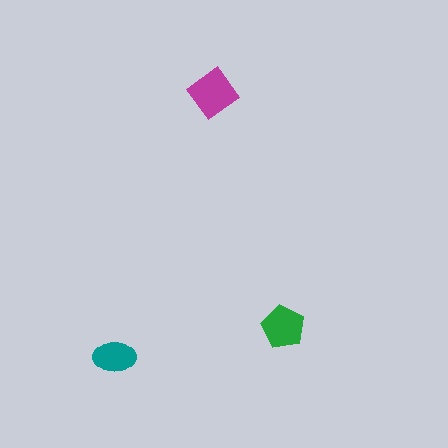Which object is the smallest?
The teal ellipse.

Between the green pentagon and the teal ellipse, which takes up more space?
The green pentagon.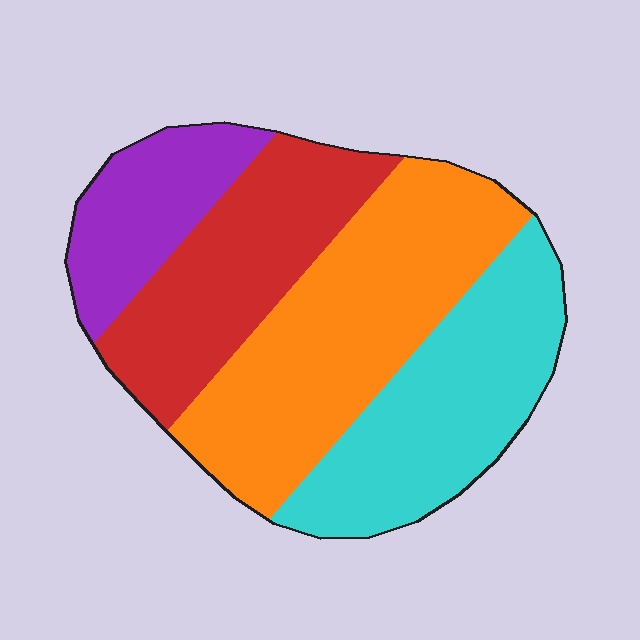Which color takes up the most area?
Orange, at roughly 35%.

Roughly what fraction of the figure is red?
Red covers around 25% of the figure.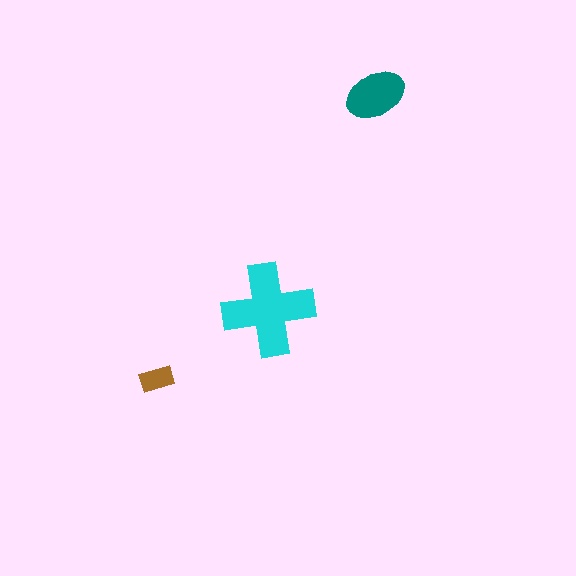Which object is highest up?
The teal ellipse is topmost.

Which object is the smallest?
The brown rectangle.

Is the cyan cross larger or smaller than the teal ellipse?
Larger.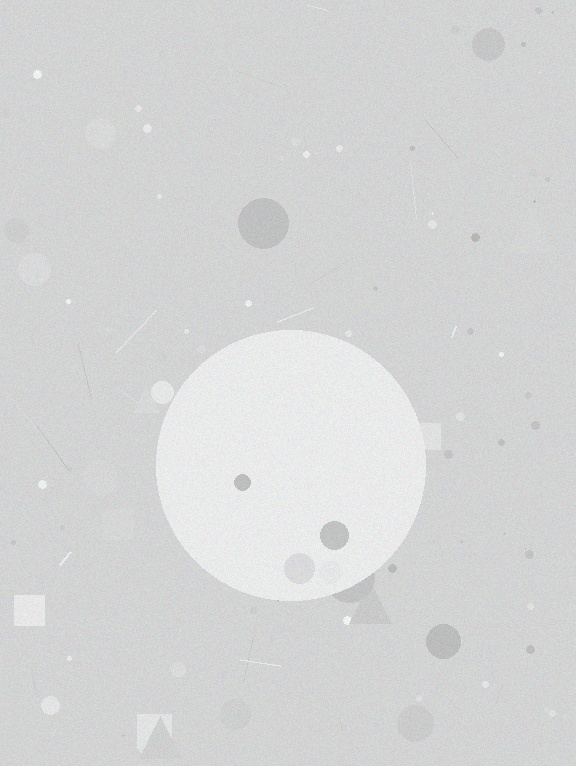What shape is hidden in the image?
A circle is hidden in the image.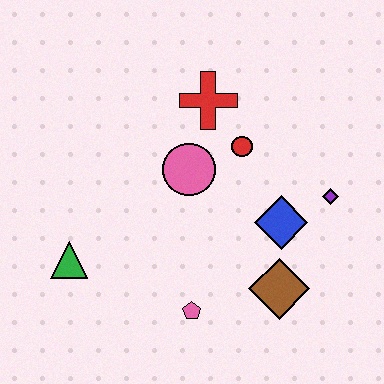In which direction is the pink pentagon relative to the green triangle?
The pink pentagon is to the right of the green triangle.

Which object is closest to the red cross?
The red circle is closest to the red cross.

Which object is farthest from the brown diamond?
The green triangle is farthest from the brown diamond.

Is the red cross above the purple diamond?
Yes